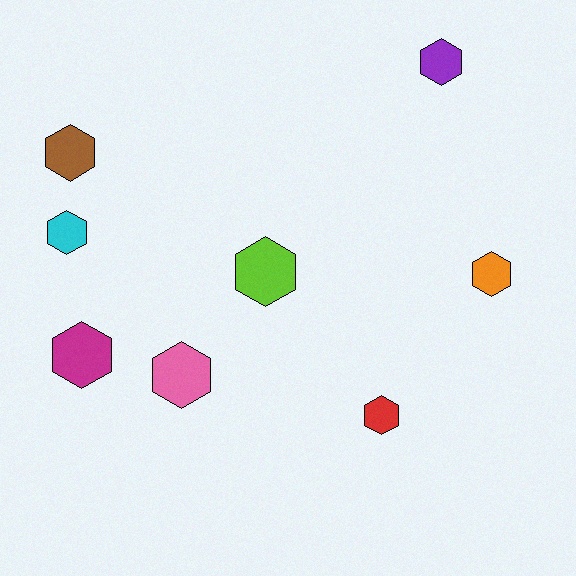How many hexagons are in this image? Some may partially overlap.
There are 8 hexagons.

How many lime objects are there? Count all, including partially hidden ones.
There is 1 lime object.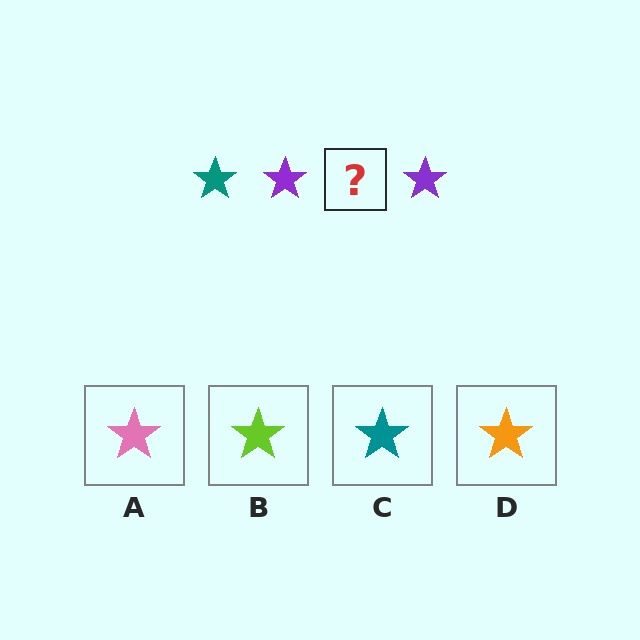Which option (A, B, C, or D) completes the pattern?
C.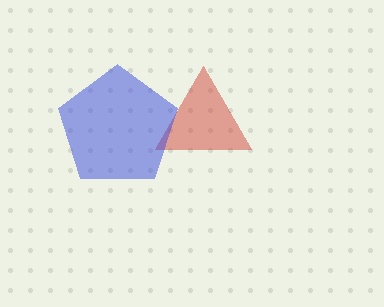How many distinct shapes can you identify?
There are 2 distinct shapes: a red triangle, a blue pentagon.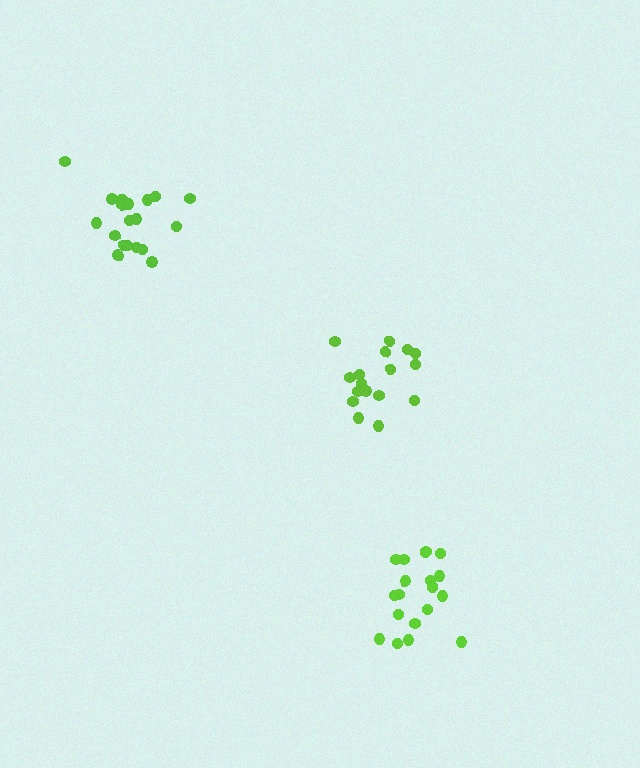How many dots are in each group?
Group 1: 17 dots, Group 2: 19 dots, Group 3: 19 dots (55 total).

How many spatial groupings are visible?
There are 3 spatial groupings.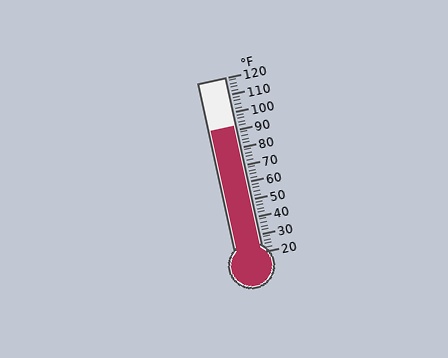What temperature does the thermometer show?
The thermometer shows approximately 92°F.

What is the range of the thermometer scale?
The thermometer scale ranges from 20°F to 120°F.